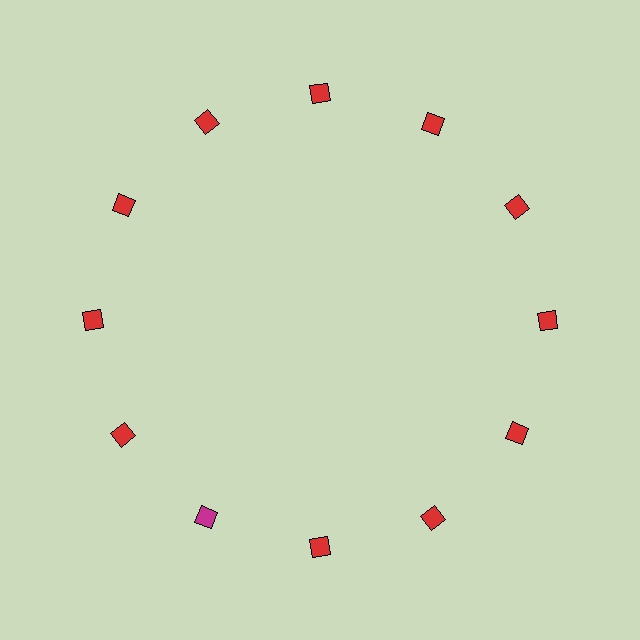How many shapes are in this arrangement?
There are 12 shapes arranged in a ring pattern.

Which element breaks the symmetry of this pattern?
The magenta square at roughly the 7 o'clock position breaks the symmetry. All other shapes are red squares.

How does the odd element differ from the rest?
It has a different color: magenta instead of red.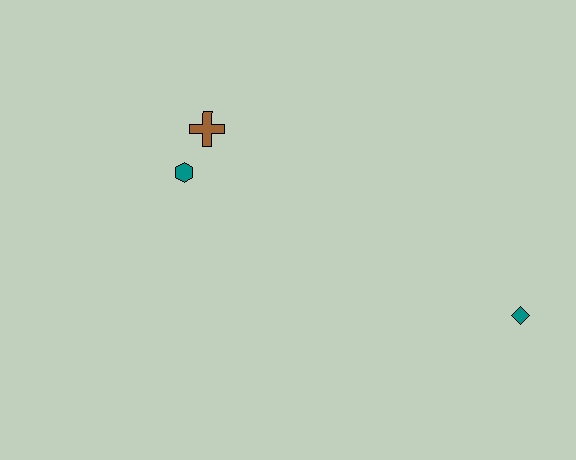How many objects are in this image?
There are 3 objects.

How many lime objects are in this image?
There are no lime objects.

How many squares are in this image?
There are no squares.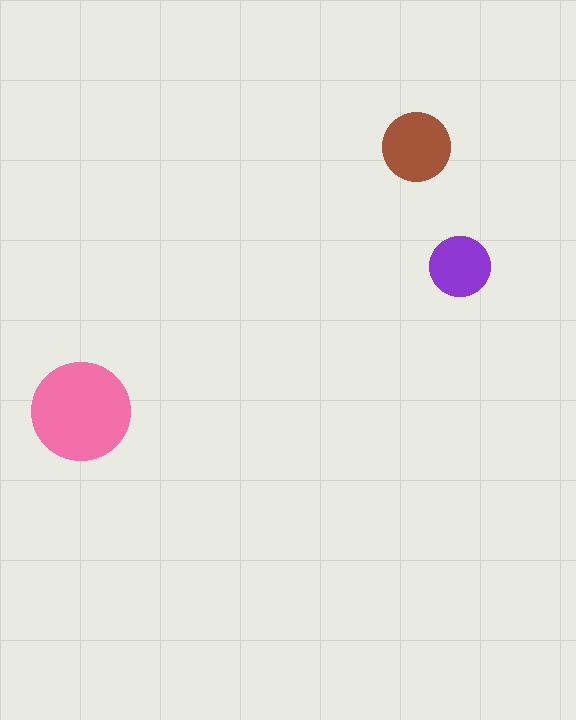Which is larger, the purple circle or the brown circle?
The brown one.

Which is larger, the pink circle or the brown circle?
The pink one.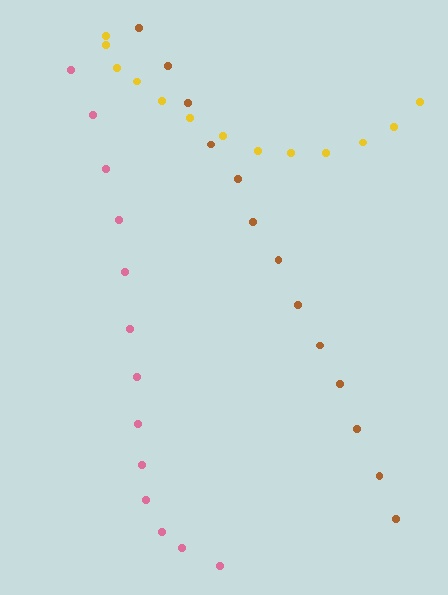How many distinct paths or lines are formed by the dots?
There are 3 distinct paths.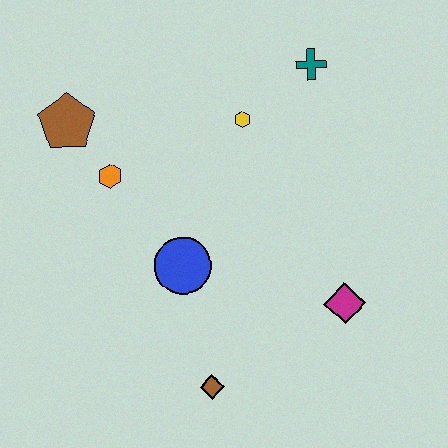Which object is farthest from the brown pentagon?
The magenta diamond is farthest from the brown pentagon.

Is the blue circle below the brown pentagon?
Yes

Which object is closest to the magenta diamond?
The brown diamond is closest to the magenta diamond.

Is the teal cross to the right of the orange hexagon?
Yes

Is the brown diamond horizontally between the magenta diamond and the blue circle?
Yes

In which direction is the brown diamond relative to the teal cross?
The brown diamond is below the teal cross.